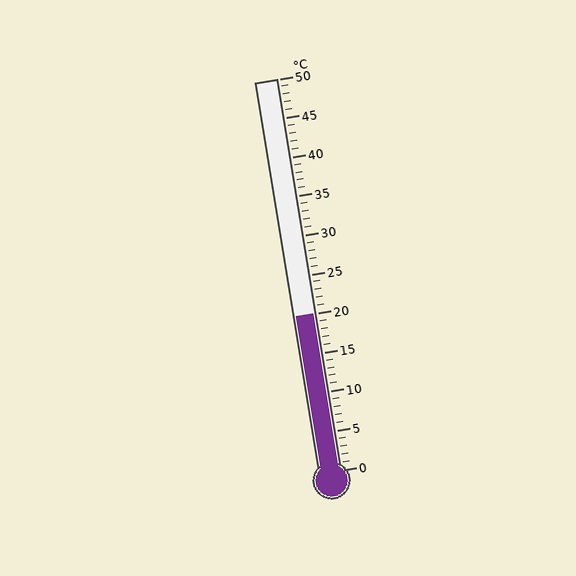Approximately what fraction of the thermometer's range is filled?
The thermometer is filled to approximately 40% of its range.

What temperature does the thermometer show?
The thermometer shows approximately 20°C.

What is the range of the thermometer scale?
The thermometer scale ranges from 0°C to 50°C.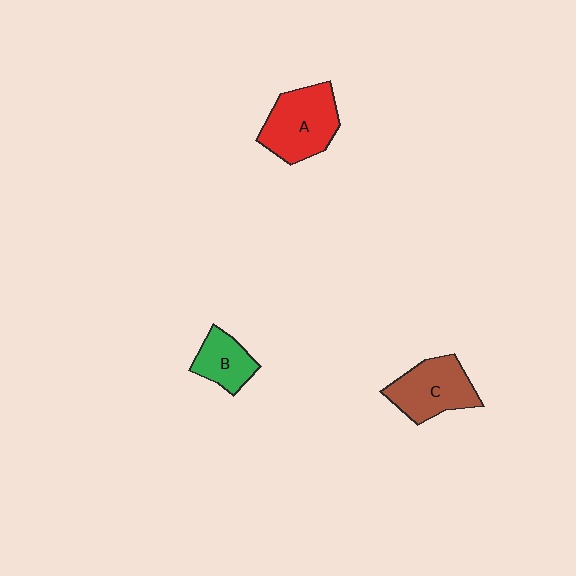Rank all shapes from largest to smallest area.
From largest to smallest: A (red), C (brown), B (green).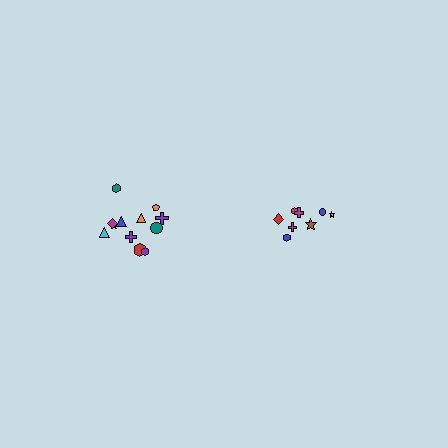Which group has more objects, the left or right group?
The left group.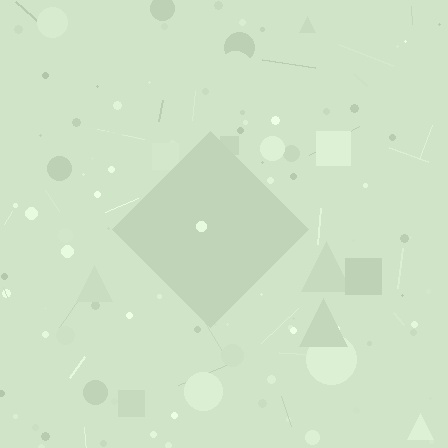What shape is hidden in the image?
A diamond is hidden in the image.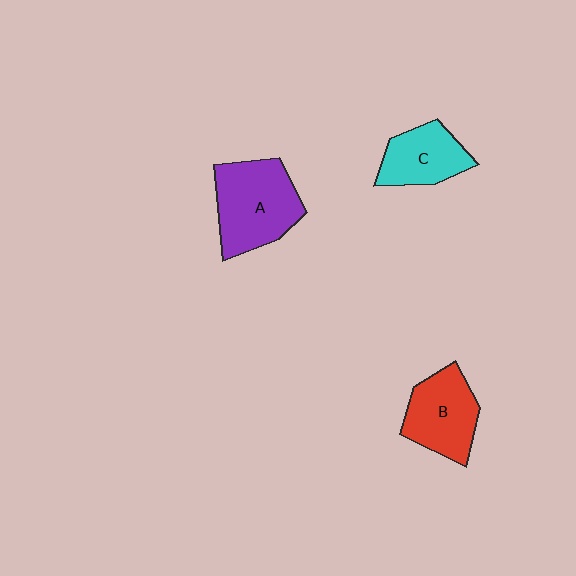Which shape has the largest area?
Shape A (purple).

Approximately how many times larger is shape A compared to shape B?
Approximately 1.3 times.